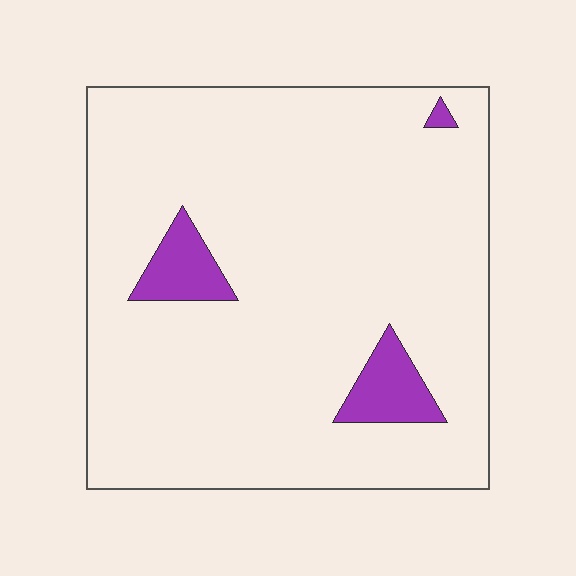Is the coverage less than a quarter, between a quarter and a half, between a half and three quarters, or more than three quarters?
Less than a quarter.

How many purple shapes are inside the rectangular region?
3.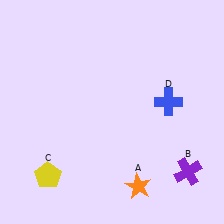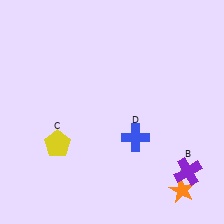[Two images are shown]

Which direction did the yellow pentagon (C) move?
The yellow pentagon (C) moved up.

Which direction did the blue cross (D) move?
The blue cross (D) moved down.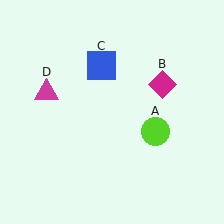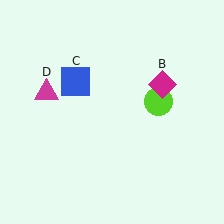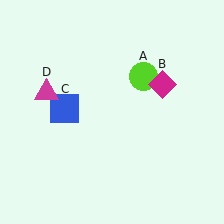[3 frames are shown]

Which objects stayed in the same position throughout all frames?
Magenta diamond (object B) and magenta triangle (object D) remained stationary.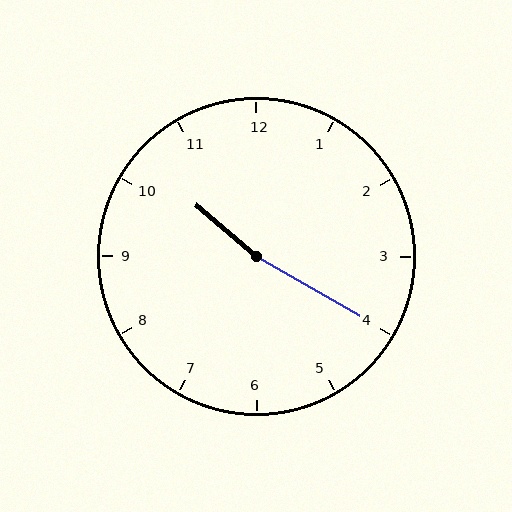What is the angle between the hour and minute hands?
Approximately 170 degrees.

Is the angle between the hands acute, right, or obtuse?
It is obtuse.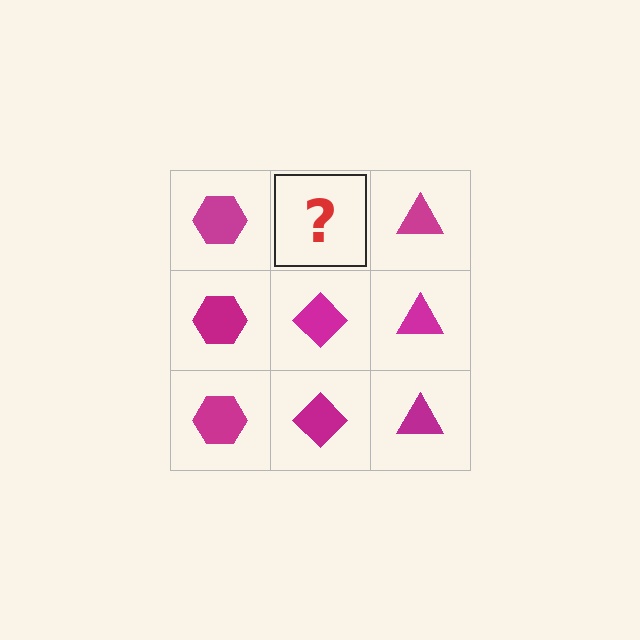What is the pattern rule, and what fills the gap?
The rule is that each column has a consistent shape. The gap should be filled with a magenta diamond.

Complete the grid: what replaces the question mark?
The question mark should be replaced with a magenta diamond.